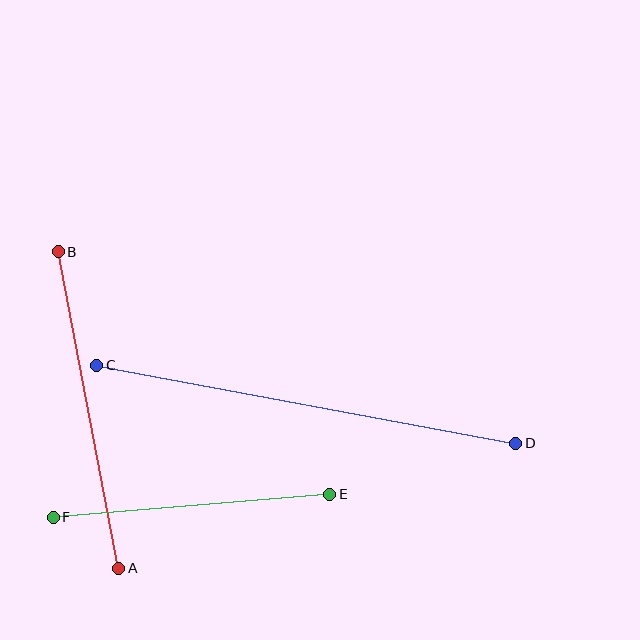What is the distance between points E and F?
The distance is approximately 278 pixels.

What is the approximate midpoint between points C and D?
The midpoint is at approximately (306, 404) pixels.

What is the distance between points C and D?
The distance is approximately 427 pixels.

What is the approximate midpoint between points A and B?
The midpoint is at approximately (89, 410) pixels.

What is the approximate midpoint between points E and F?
The midpoint is at approximately (192, 506) pixels.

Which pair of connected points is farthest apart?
Points C and D are farthest apart.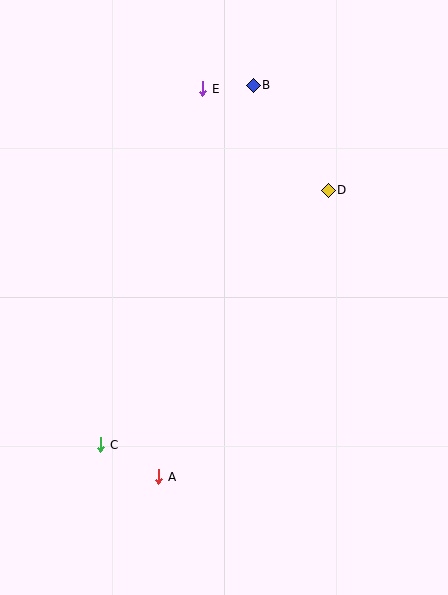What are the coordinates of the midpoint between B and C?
The midpoint between B and C is at (177, 265).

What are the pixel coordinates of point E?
Point E is at (203, 89).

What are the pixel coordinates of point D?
Point D is at (328, 190).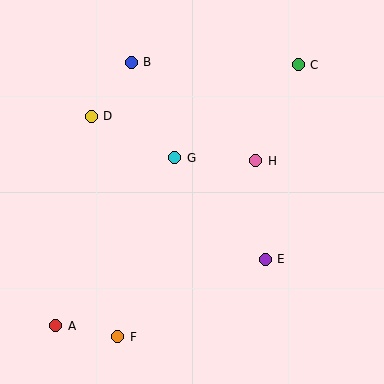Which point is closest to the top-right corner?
Point C is closest to the top-right corner.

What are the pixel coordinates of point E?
Point E is at (265, 259).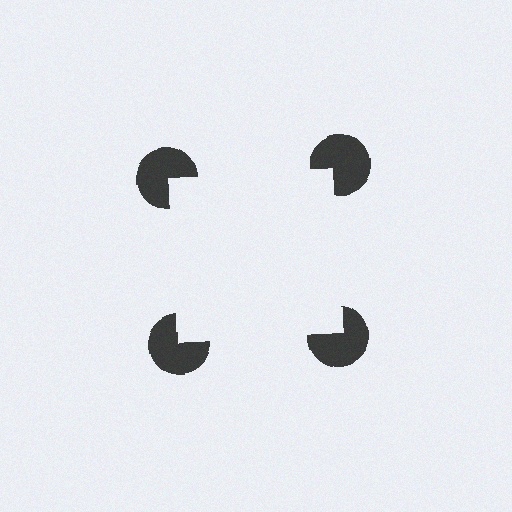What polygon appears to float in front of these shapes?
An illusory square — its edges are inferred from the aligned wedge cuts in the pac-man discs, not physically drawn.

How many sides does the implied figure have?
4 sides.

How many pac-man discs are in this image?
There are 4 — one at each vertex of the illusory square.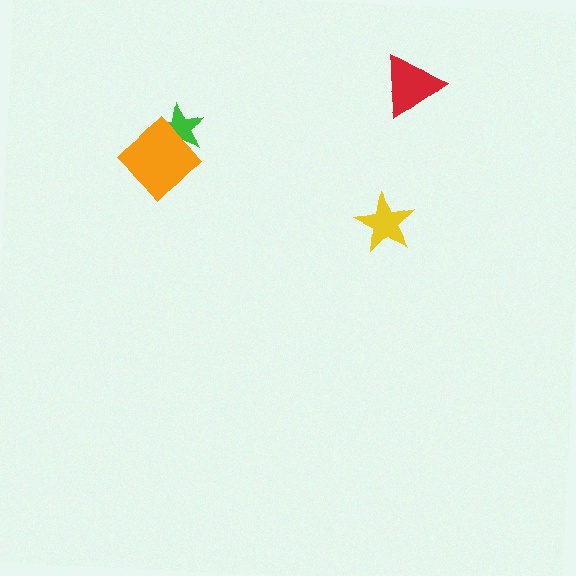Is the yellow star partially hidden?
No, no other shape covers it.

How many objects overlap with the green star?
1 object overlaps with the green star.